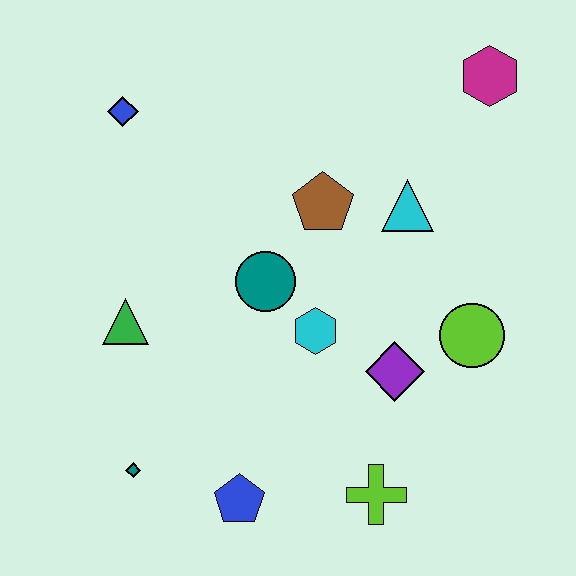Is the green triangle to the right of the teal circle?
No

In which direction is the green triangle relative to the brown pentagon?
The green triangle is to the left of the brown pentagon.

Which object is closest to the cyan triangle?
The brown pentagon is closest to the cyan triangle.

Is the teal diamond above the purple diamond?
No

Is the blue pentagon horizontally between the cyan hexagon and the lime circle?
No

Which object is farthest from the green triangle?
The magenta hexagon is farthest from the green triangle.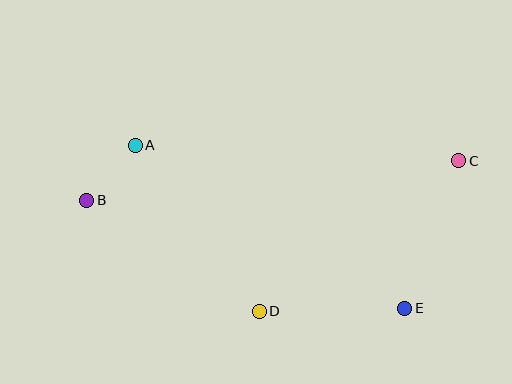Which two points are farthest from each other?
Points B and C are farthest from each other.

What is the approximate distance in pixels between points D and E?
The distance between D and E is approximately 146 pixels.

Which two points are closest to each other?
Points A and B are closest to each other.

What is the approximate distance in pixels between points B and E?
The distance between B and E is approximately 336 pixels.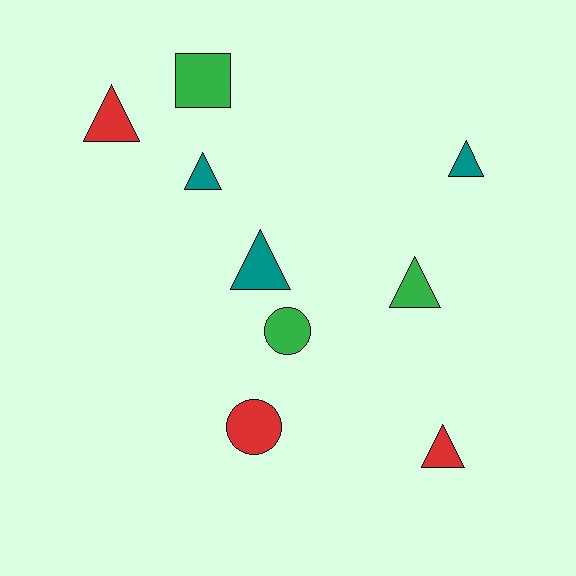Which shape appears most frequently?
Triangle, with 6 objects.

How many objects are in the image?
There are 9 objects.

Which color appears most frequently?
Teal, with 3 objects.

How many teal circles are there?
There are no teal circles.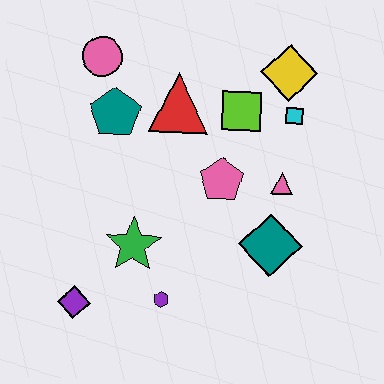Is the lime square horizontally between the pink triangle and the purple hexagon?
Yes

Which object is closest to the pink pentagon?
The pink triangle is closest to the pink pentagon.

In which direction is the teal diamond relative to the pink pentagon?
The teal diamond is below the pink pentagon.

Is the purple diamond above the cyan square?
No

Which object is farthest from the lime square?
The purple diamond is farthest from the lime square.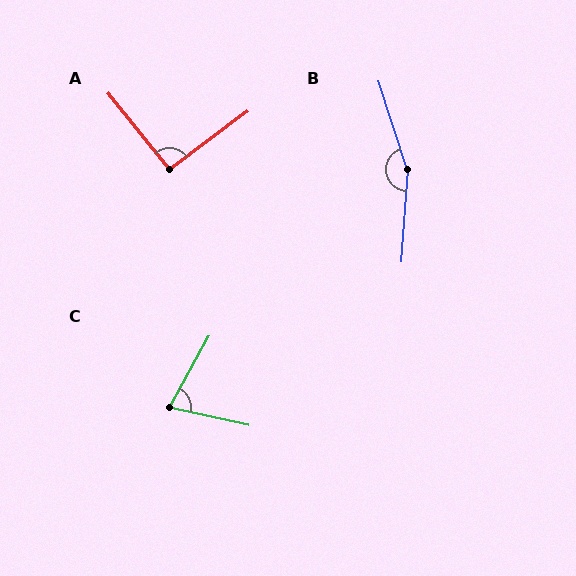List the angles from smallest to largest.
C (73°), A (92°), B (158°).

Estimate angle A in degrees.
Approximately 92 degrees.